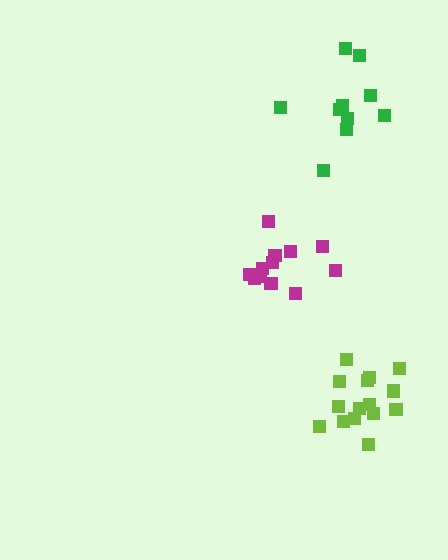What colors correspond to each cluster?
The clusters are colored: lime, green, magenta.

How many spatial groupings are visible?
There are 3 spatial groupings.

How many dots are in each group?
Group 1: 15 dots, Group 2: 10 dots, Group 3: 12 dots (37 total).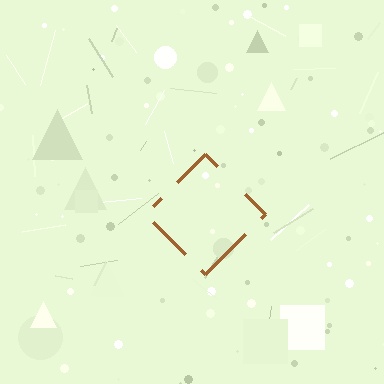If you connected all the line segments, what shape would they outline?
They would outline a diamond.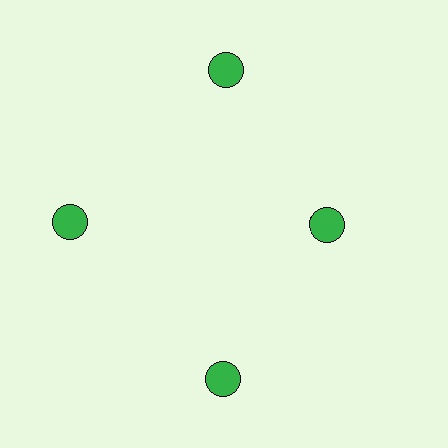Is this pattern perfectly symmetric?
No. The 4 green circles are arranged in a ring, but one element near the 3 o'clock position is pulled inward toward the center, breaking the 4-fold rotational symmetry.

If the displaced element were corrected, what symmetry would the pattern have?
It would have 4-fold rotational symmetry — the pattern would map onto itself every 90 degrees.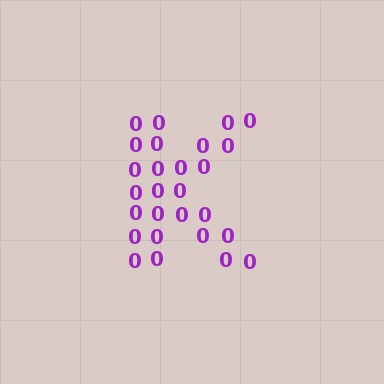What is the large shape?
The large shape is the letter K.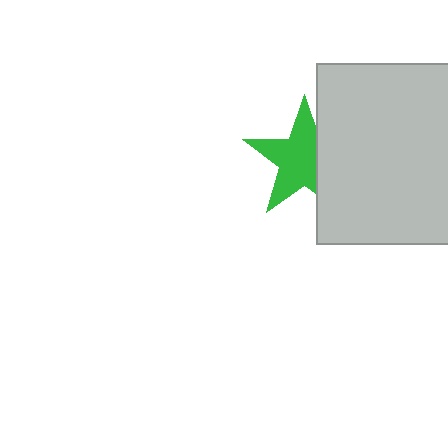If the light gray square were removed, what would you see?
You would see the complete green star.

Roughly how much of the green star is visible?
Most of it is visible (roughly 67%).